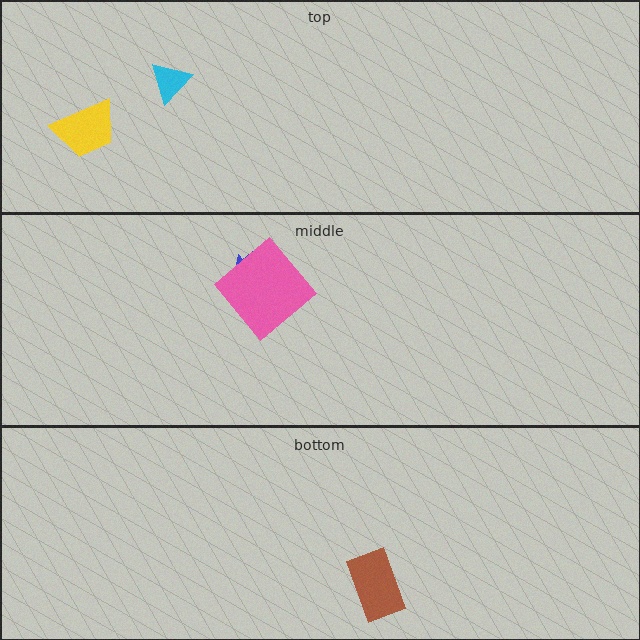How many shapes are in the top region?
2.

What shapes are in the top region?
The cyan triangle, the yellow trapezoid.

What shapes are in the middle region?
The blue arrow, the pink diamond.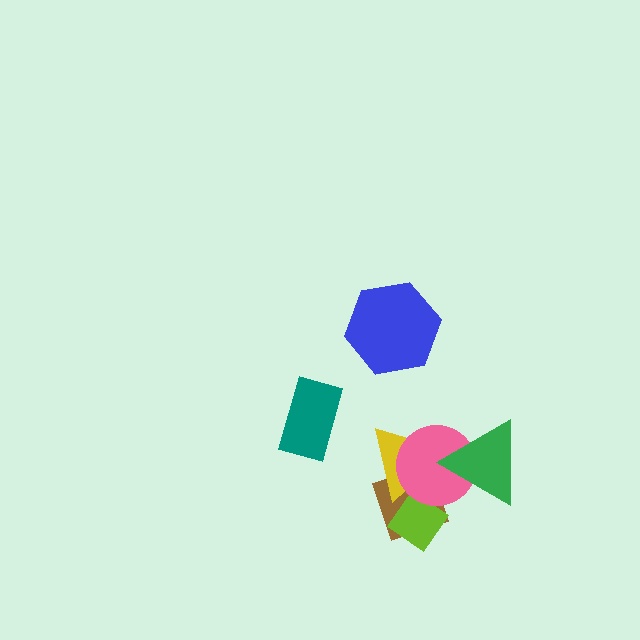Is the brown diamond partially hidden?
Yes, it is partially covered by another shape.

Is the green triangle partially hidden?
No, no other shape covers it.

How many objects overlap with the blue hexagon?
0 objects overlap with the blue hexagon.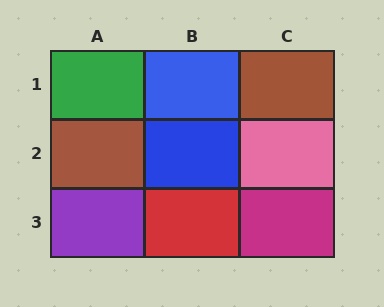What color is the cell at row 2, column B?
Blue.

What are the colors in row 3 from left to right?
Purple, red, magenta.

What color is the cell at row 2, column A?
Brown.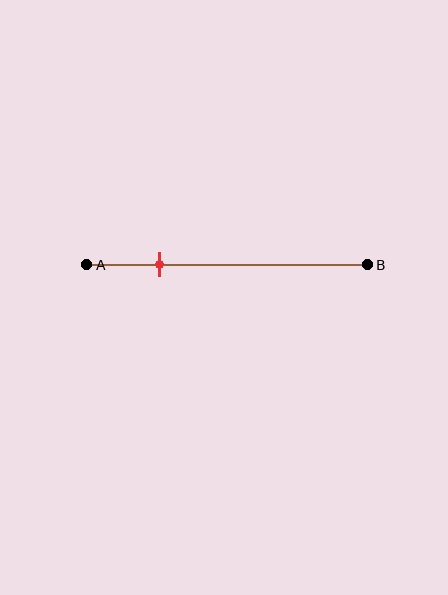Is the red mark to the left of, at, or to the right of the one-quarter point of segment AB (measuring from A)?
The red mark is approximately at the one-quarter point of segment AB.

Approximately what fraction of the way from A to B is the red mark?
The red mark is approximately 25% of the way from A to B.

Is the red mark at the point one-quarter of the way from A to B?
Yes, the mark is approximately at the one-quarter point.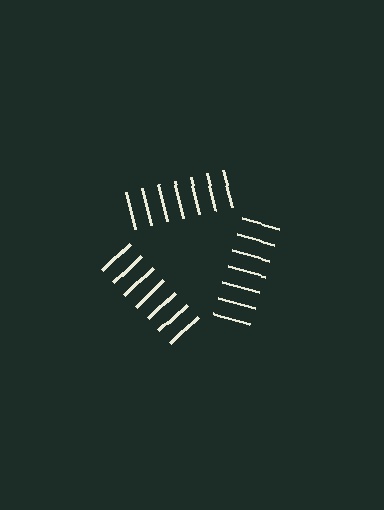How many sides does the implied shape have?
3 sides — the line-ends trace a triangle.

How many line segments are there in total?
21 — 7 along each of the 3 edges.